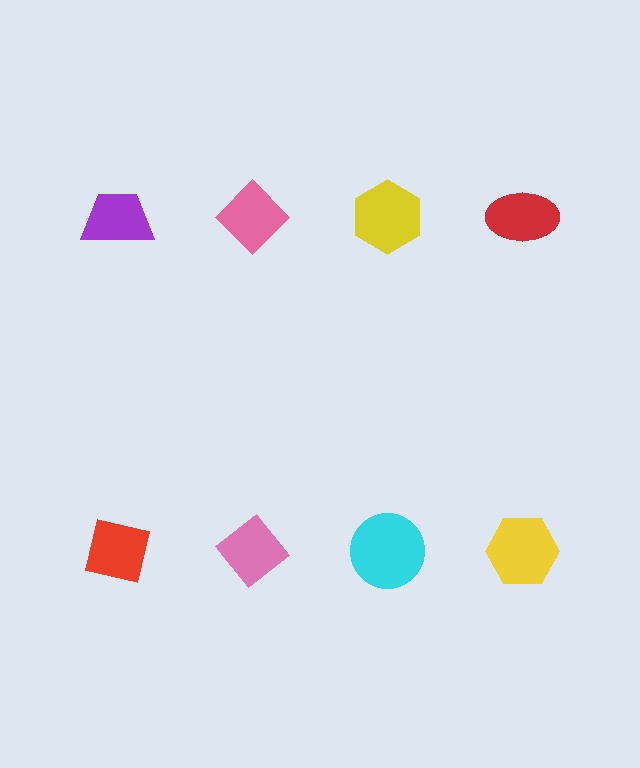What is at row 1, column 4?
A red ellipse.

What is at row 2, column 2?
A pink diamond.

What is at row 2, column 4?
A yellow hexagon.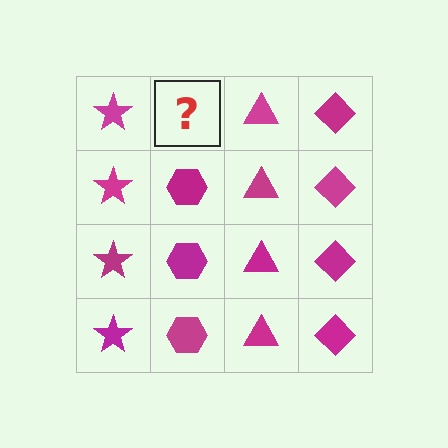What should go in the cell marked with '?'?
The missing cell should contain a magenta hexagon.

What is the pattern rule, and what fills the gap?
The rule is that each column has a consistent shape. The gap should be filled with a magenta hexagon.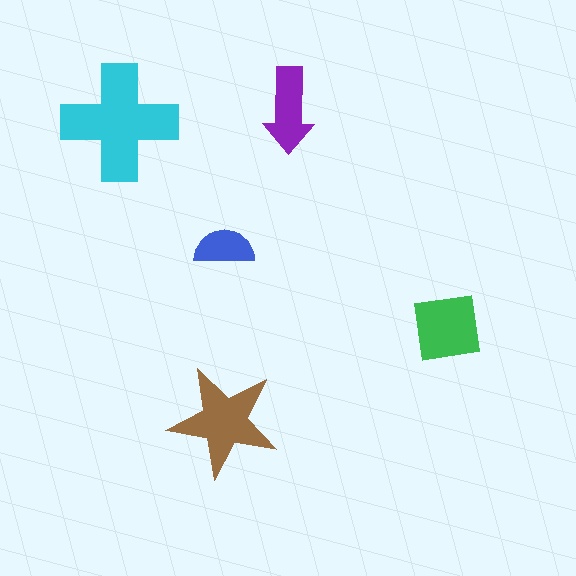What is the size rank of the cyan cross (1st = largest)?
1st.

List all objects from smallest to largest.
The blue semicircle, the purple arrow, the green square, the brown star, the cyan cross.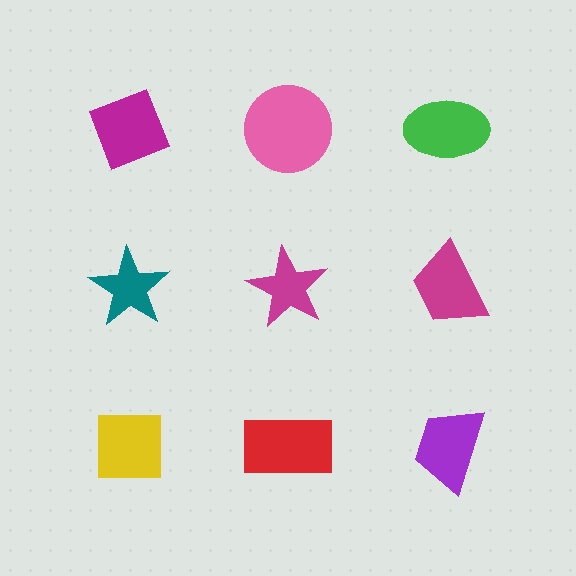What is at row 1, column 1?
A magenta diamond.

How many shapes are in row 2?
3 shapes.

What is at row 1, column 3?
A green ellipse.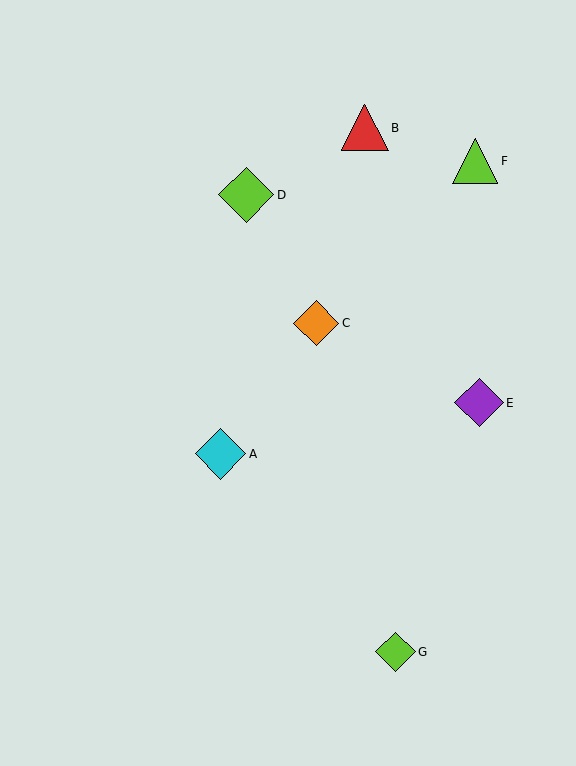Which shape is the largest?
The lime diamond (labeled D) is the largest.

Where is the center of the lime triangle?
The center of the lime triangle is at (475, 161).